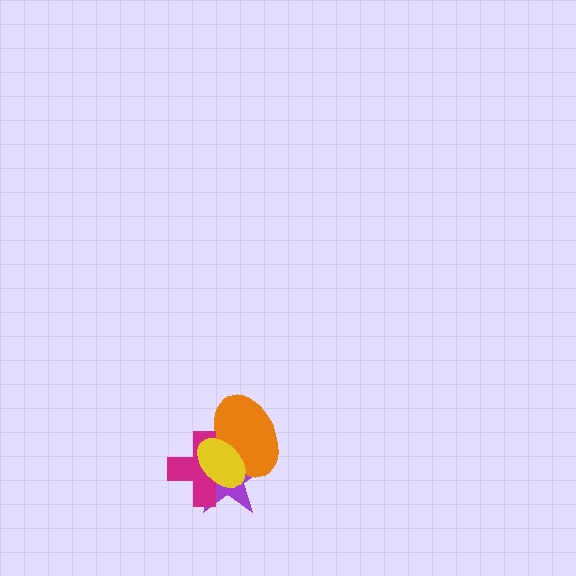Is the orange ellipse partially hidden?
Yes, it is partially covered by another shape.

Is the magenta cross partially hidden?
Yes, it is partially covered by another shape.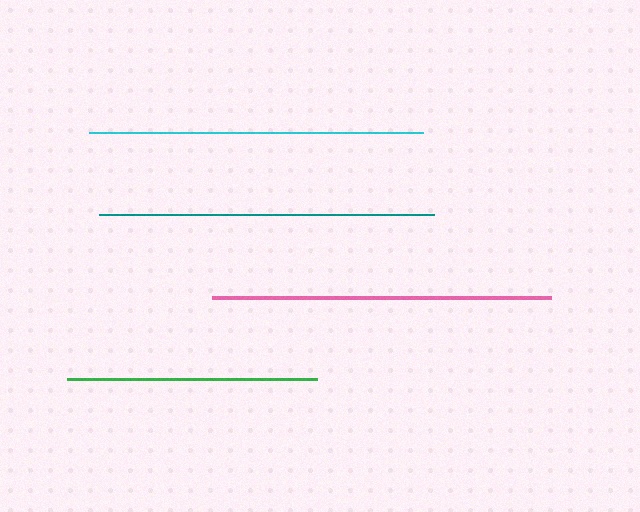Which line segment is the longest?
The pink line is the longest at approximately 339 pixels.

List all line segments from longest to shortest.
From longest to shortest: pink, teal, cyan, green.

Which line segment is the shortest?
The green line is the shortest at approximately 251 pixels.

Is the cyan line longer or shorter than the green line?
The cyan line is longer than the green line.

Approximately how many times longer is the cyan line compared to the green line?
The cyan line is approximately 1.3 times the length of the green line.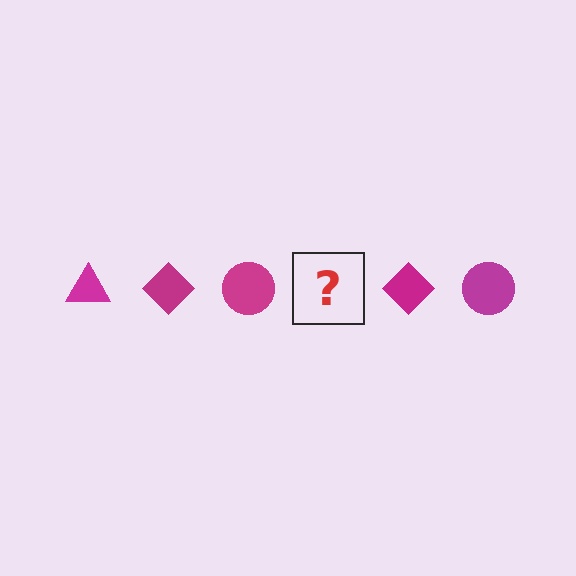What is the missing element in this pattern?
The missing element is a magenta triangle.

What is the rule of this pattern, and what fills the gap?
The rule is that the pattern cycles through triangle, diamond, circle shapes in magenta. The gap should be filled with a magenta triangle.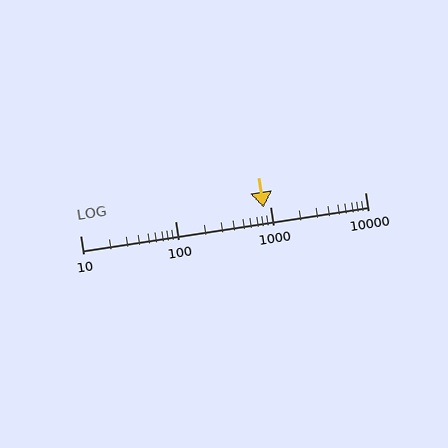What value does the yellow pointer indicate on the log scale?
The pointer indicates approximately 850.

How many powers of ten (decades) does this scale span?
The scale spans 3 decades, from 10 to 10000.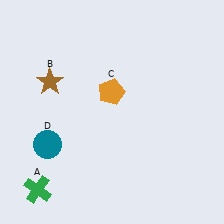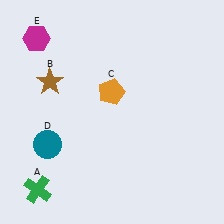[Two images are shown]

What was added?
A magenta hexagon (E) was added in Image 2.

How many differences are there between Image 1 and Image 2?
There is 1 difference between the two images.